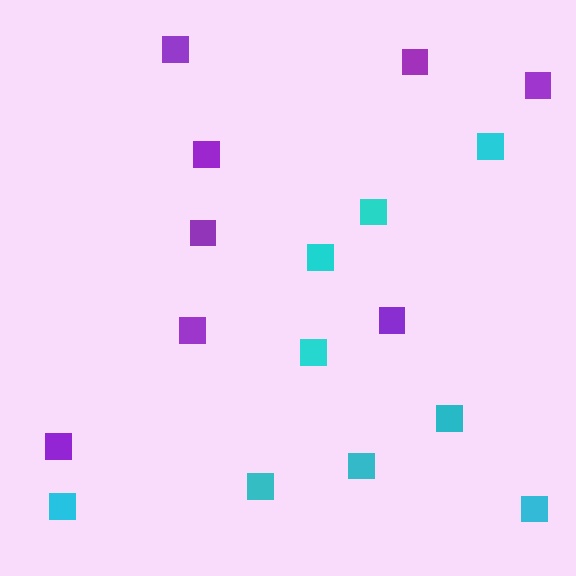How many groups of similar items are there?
There are 2 groups: one group of purple squares (8) and one group of cyan squares (9).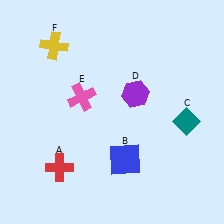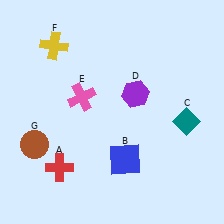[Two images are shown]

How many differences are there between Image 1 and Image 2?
There is 1 difference between the two images.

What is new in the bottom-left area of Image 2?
A brown circle (G) was added in the bottom-left area of Image 2.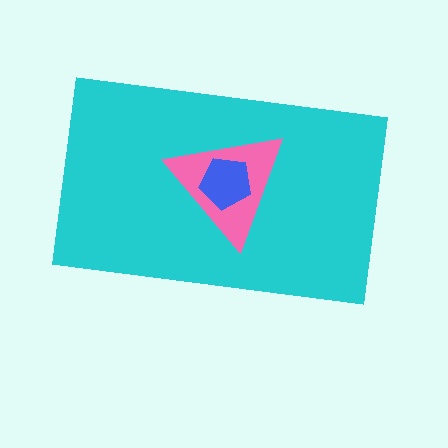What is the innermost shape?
The blue pentagon.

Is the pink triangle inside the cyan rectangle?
Yes.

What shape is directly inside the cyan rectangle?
The pink triangle.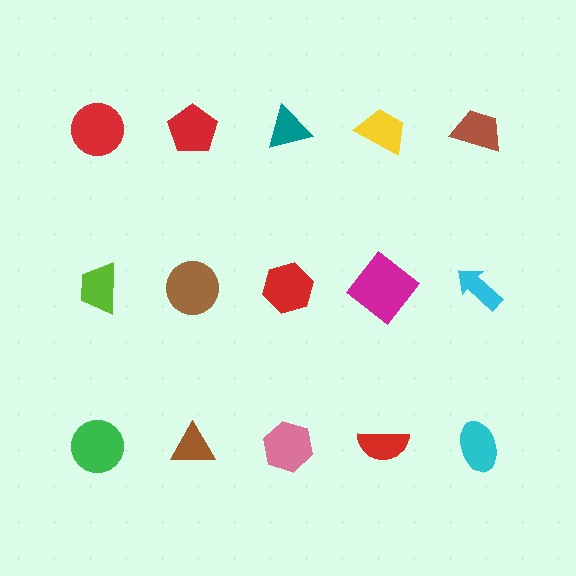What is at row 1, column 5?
A brown trapezoid.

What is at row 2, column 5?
A cyan arrow.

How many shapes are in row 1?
5 shapes.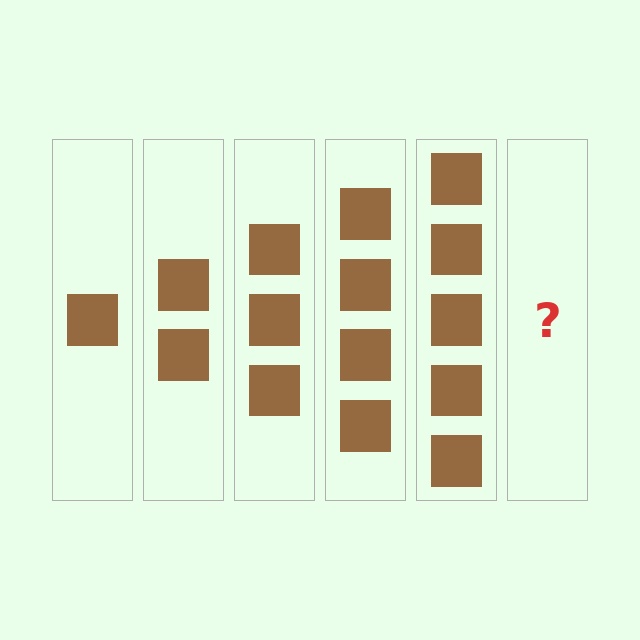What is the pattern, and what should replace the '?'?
The pattern is that each step adds one more square. The '?' should be 6 squares.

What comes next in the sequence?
The next element should be 6 squares.